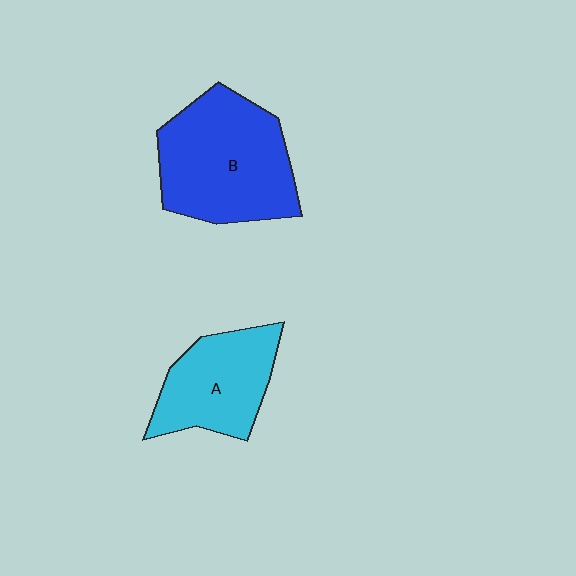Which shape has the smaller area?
Shape A (cyan).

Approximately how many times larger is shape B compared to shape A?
Approximately 1.5 times.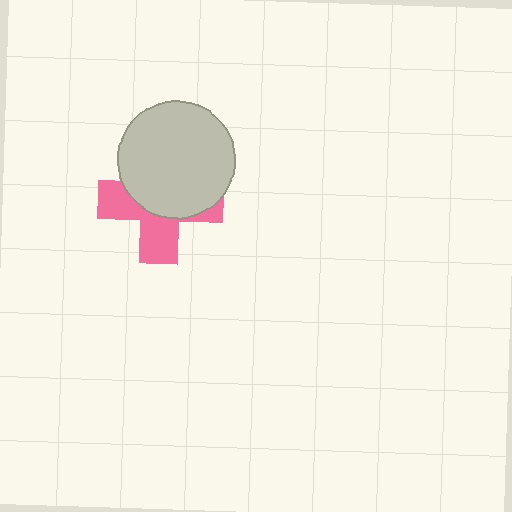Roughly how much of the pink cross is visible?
A small part of it is visible (roughly 45%).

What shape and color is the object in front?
The object in front is a light gray circle.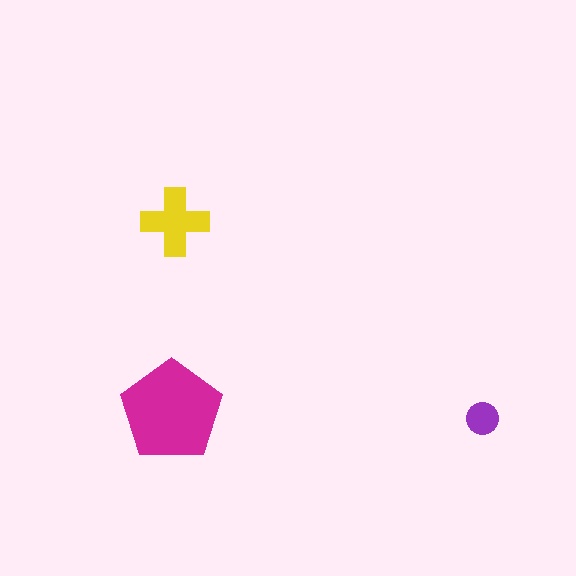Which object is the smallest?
The purple circle.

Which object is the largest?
The magenta pentagon.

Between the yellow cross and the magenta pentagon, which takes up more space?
The magenta pentagon.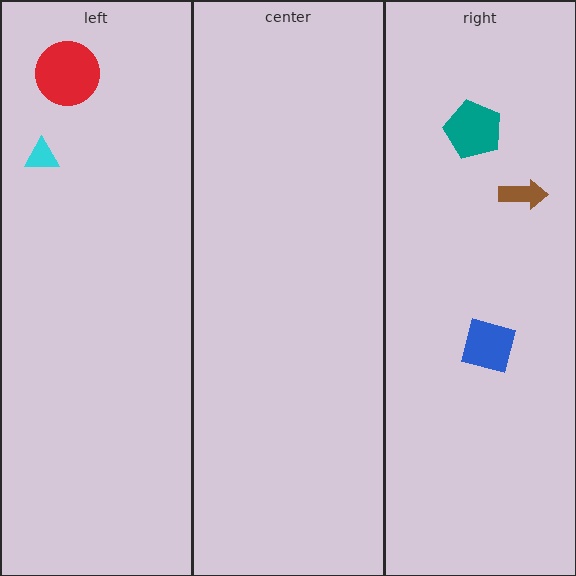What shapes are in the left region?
The red circle, the cyan triangle.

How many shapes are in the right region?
3.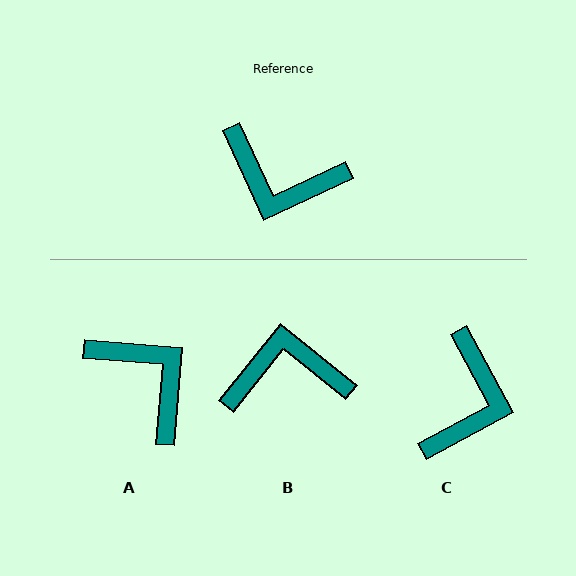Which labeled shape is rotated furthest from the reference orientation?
B, about 154 degrees away.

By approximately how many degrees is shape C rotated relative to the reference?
Approximately 93 degrees counter-clockwise.